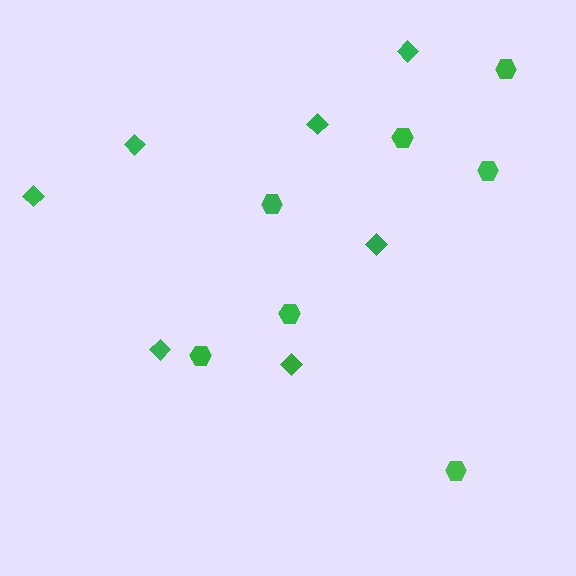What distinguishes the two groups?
There are 2 groups: one group of hexagons (7) and one group of diamonds (7).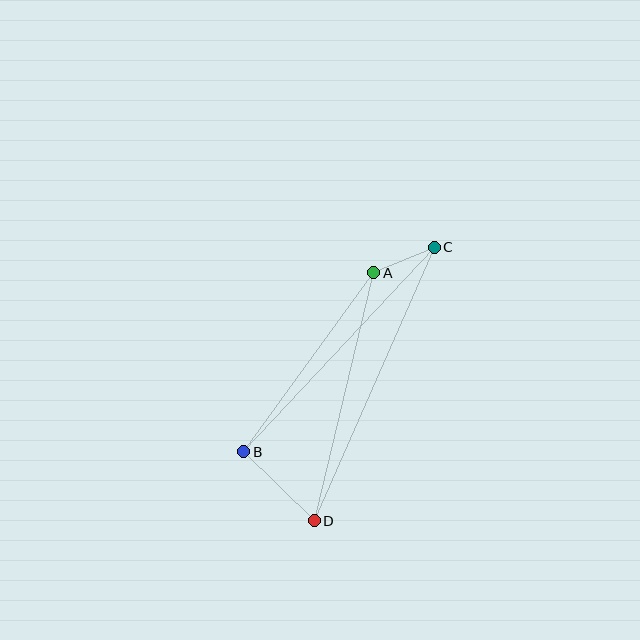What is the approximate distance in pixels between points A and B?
The distance between A and B is approximately 221 pixels.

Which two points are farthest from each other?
Points C and D are farthest from each other.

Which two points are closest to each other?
Points A and C are closest to each other.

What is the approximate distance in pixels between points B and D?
The distance between B and D is approximately 99 pixels.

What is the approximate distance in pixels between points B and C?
The distance between B and C is approximately 279 pixels.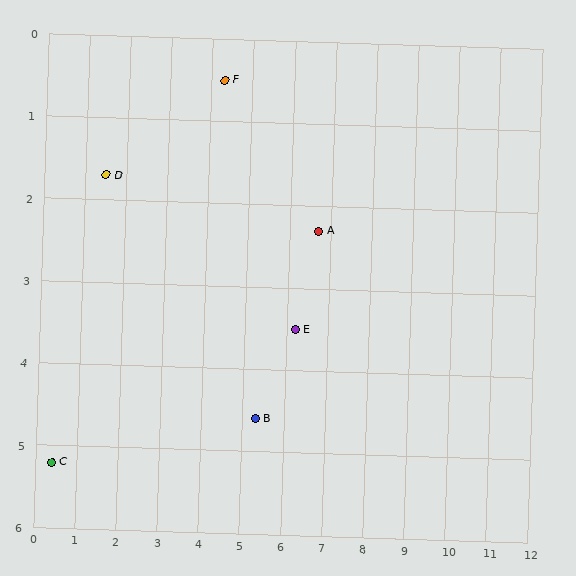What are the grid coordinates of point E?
Point E is at approximately (6.2, 3.5).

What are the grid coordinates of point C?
Point C is at approximately (0.4, 5.2).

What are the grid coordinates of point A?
Point A is at approximately (6.7, 2.3).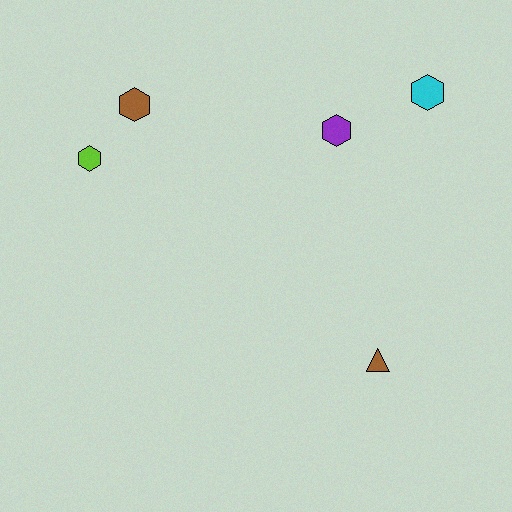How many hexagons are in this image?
There are 4 hexagons.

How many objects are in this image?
There are 5 objects.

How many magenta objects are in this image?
There are no magenta objects.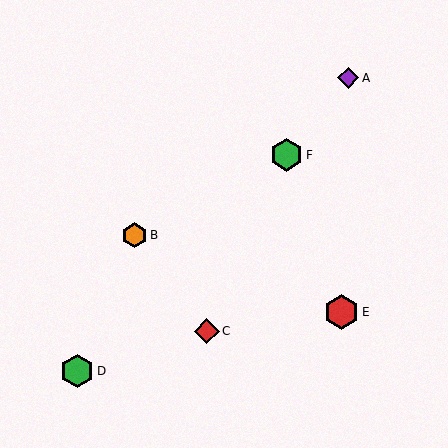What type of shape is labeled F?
Shape F is a green hexagon.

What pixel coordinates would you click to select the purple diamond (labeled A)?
Click at (348, 78) to select the purple diamond A.